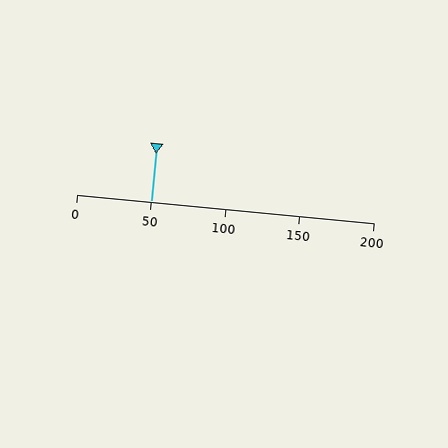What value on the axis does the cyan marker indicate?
The marker indicates approximately 50.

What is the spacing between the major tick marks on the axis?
The major ticks are spaced 50 apart.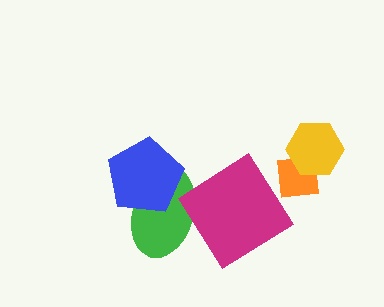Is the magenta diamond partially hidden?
No, no other shape covers it.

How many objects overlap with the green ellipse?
2 objects overlap with the green ellipse.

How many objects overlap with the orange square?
1 object overlaps with the orange square.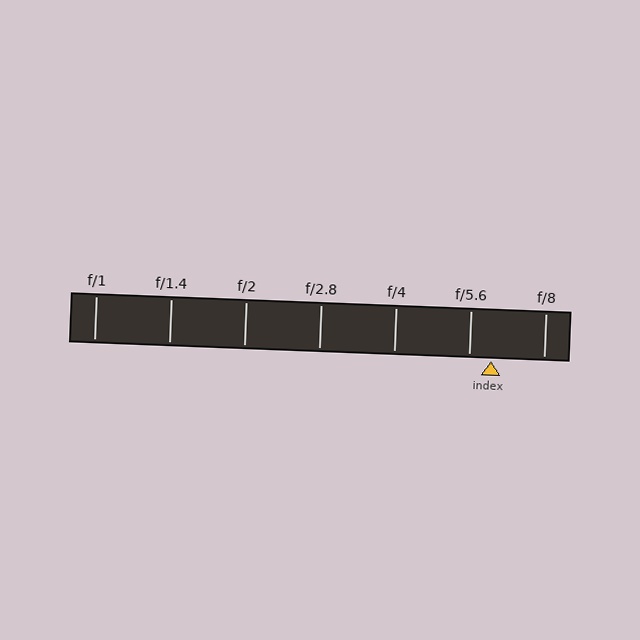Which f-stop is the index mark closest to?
The index mark is closest to f/5.6.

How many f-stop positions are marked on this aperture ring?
There are 7 f-stop positions marked.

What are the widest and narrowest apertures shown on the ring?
The widest aperture shown is f/1 and the narrowest is f/8.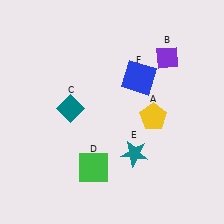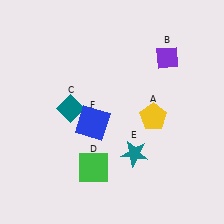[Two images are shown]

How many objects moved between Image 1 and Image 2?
1 object moved between the two images.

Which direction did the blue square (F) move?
The blue square (F) moved left.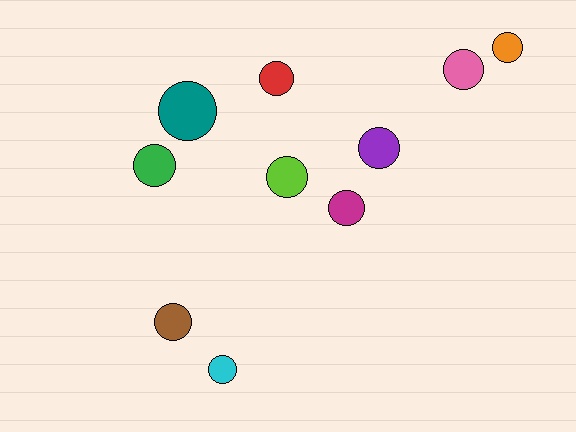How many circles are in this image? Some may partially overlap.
There are 10 circles.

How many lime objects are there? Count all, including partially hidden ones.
There is 1 lime object.